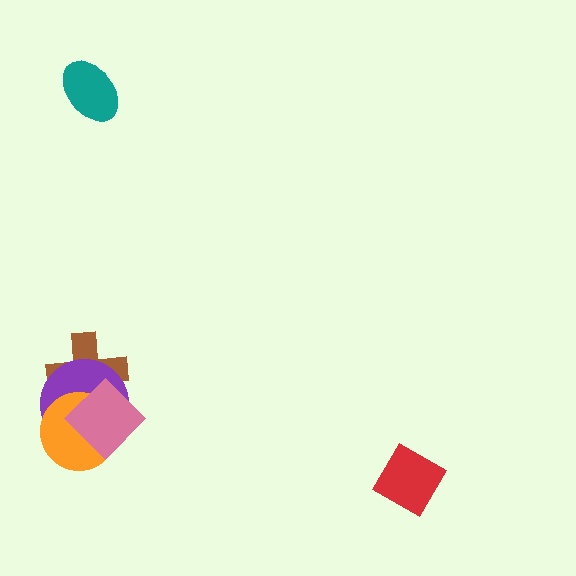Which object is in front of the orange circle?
The pink diamond is in front of the orange circle.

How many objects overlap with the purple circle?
3 objects overlap with the purple circle.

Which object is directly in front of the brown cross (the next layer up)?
The purple circle is directly in front of the brown cross.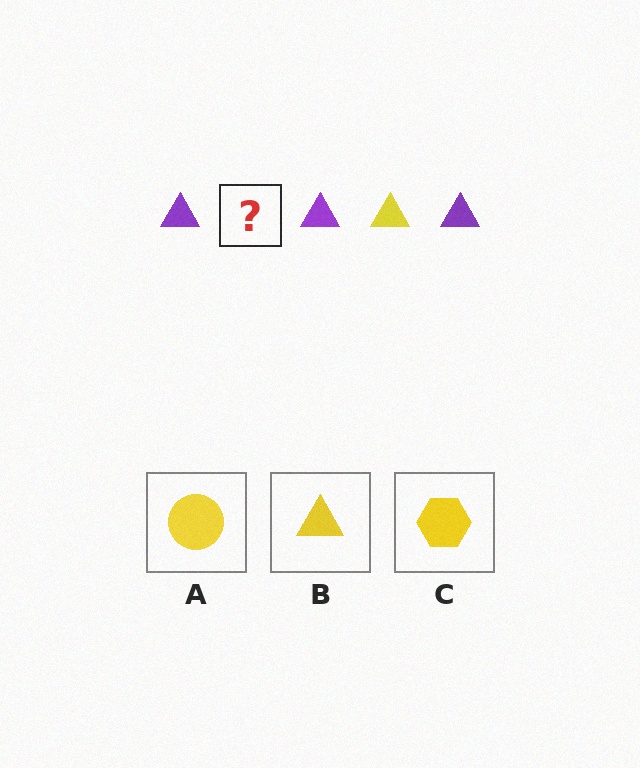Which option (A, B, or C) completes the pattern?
B.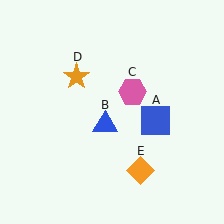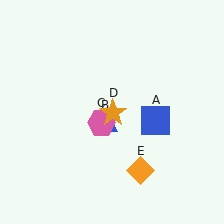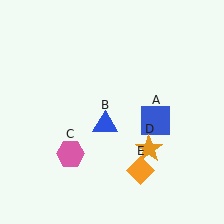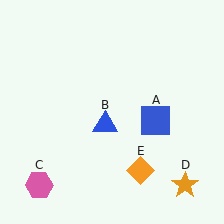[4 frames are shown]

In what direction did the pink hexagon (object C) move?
The pink hexagon (object C) moved down and to the left.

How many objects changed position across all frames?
2 objects changed position: pink hexagon (object C), orange star (object D).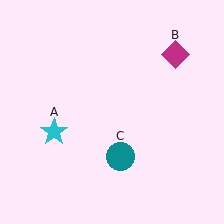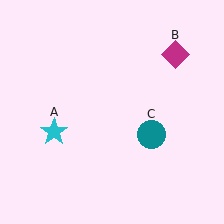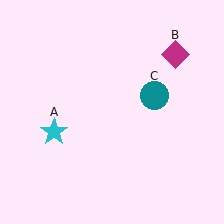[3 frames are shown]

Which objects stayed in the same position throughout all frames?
Cyan star (object A) and magenta diamond (object B) remained stationary.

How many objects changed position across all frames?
1 object changed position: teal circle (object C).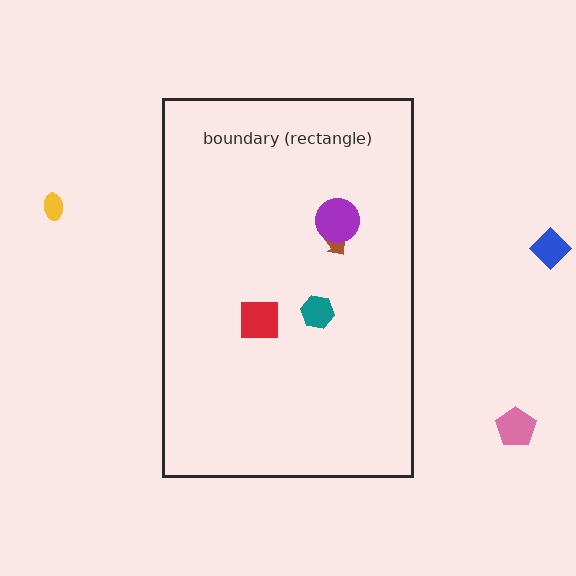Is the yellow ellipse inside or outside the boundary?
Outside.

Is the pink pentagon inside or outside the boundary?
Outside.